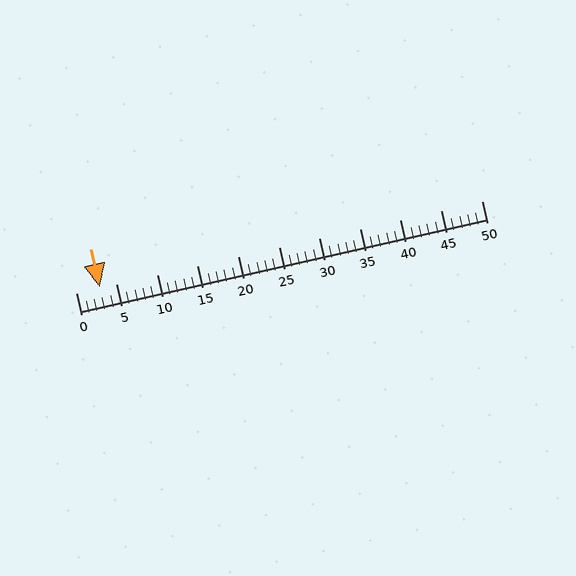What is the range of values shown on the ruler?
The ruler shows values from 0 to 50.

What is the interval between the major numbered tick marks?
The major tick marks are spaced 5 units apart.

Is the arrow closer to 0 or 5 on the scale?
The arrow is closer to 5.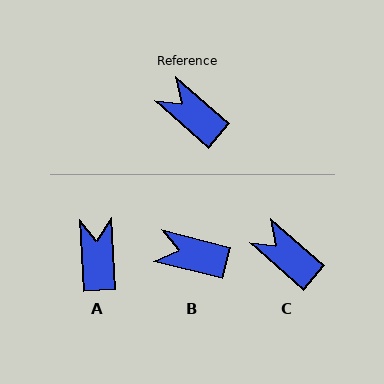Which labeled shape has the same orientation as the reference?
C.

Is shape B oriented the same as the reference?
No, it is off by about 27 degrees.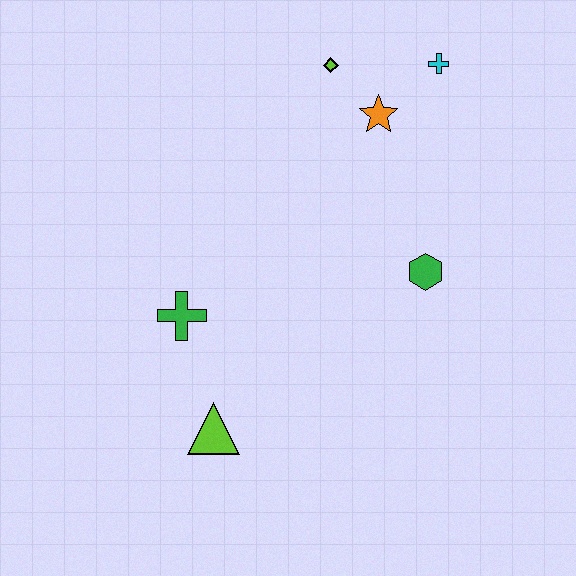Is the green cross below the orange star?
Yes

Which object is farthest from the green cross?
The cyan cross is farthest from the green cross.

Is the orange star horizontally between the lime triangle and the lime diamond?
No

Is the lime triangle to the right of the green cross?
Yes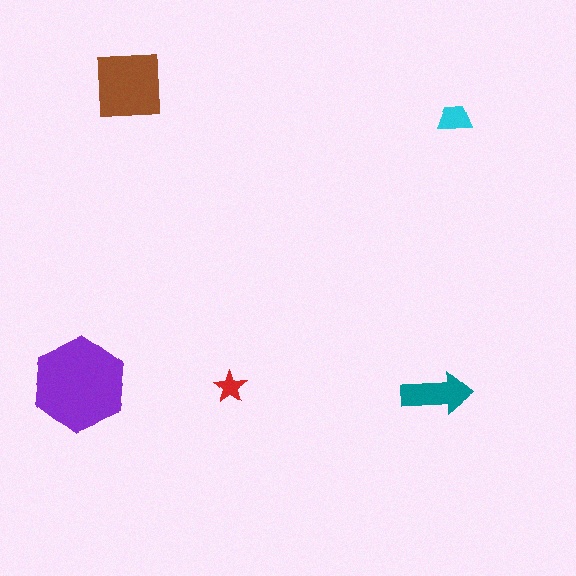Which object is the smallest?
The red star.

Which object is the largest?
The purple hexagon.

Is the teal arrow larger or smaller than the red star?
Larger.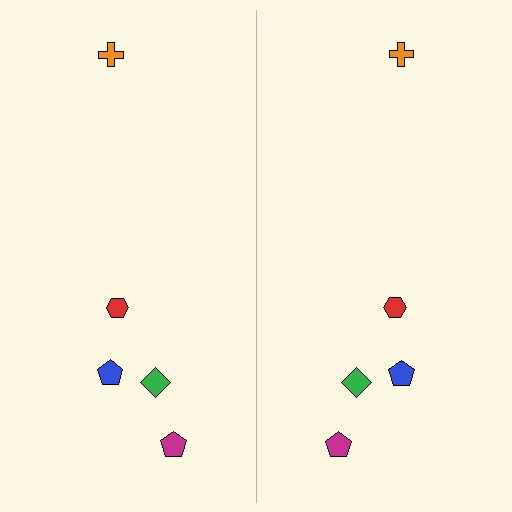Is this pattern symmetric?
Yes, this pattern has bilateral (reflection) symmetry.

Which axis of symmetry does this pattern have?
The pattern has a vertical axis of symmetry running through the center of the image.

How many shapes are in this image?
There are 10 shapes in this image.